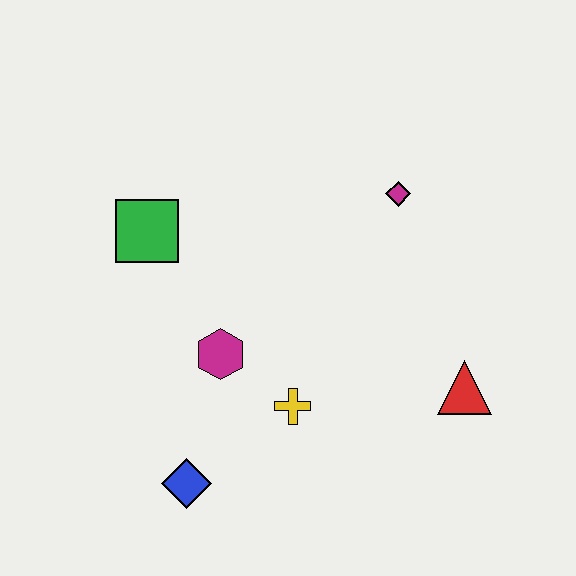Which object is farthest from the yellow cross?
The magenta diamond is farthest from the yellow cross.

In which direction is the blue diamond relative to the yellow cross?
The blue diamond is to the left of the yellow cross.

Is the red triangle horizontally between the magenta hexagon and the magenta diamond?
No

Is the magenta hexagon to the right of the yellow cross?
No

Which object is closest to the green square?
The magenta hexagon is closest to the green square.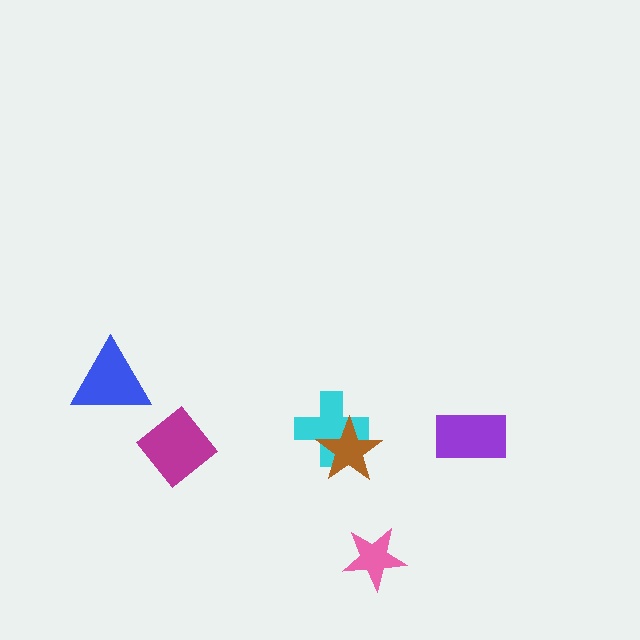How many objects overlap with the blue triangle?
0 objects overlap with the blue triangle.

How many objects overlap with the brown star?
1 object overlaps with the brown star.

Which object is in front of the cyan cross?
The brown star is in front of the cyan cross.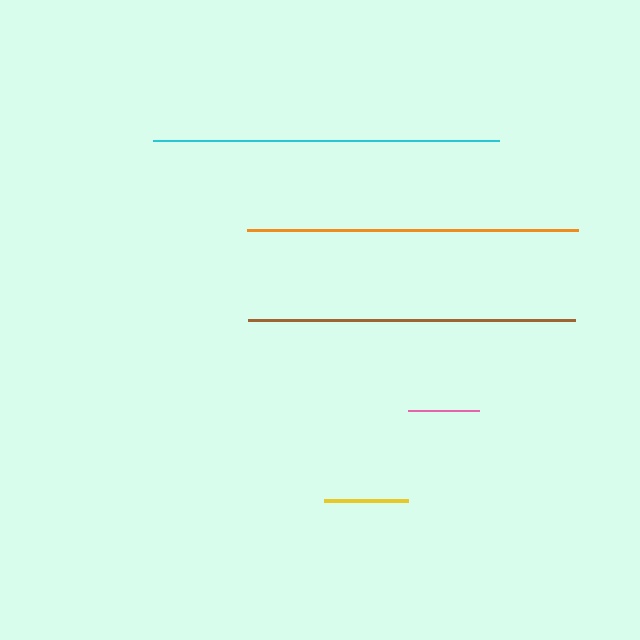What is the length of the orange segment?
The orange segment is approximately 331 pixels long.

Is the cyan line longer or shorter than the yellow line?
The cyan line is longer than the yellow line.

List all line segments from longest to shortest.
From longest to shortest: cyan, orange, brown, yellow, pink.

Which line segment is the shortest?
The pink line is the shortest at approximately 71 pixels.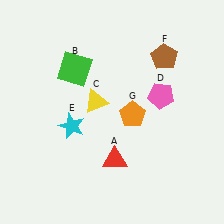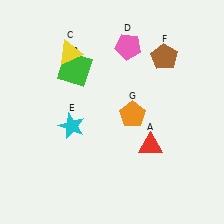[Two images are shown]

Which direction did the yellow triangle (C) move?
The yellow triangle (C) moved up.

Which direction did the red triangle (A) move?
The red triangle (A) moved right.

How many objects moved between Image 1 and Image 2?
3 objects moved between the two images.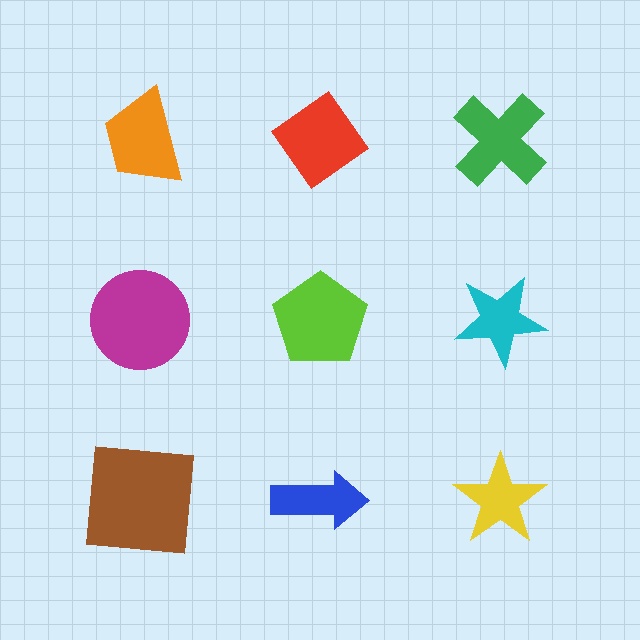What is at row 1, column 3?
A green cross.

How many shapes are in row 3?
3 shapes.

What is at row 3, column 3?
A yellow star.